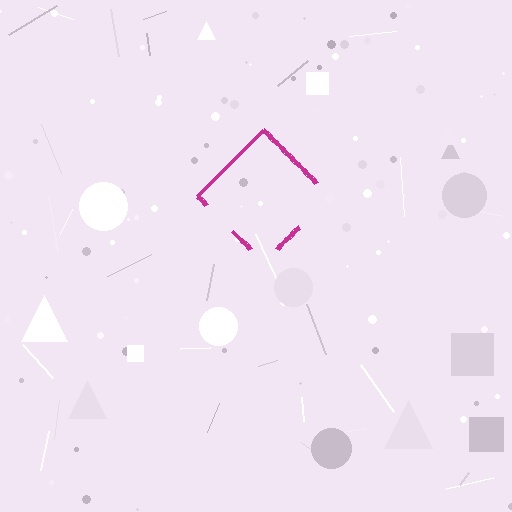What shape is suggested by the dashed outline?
The dashed outline suggests a diamond.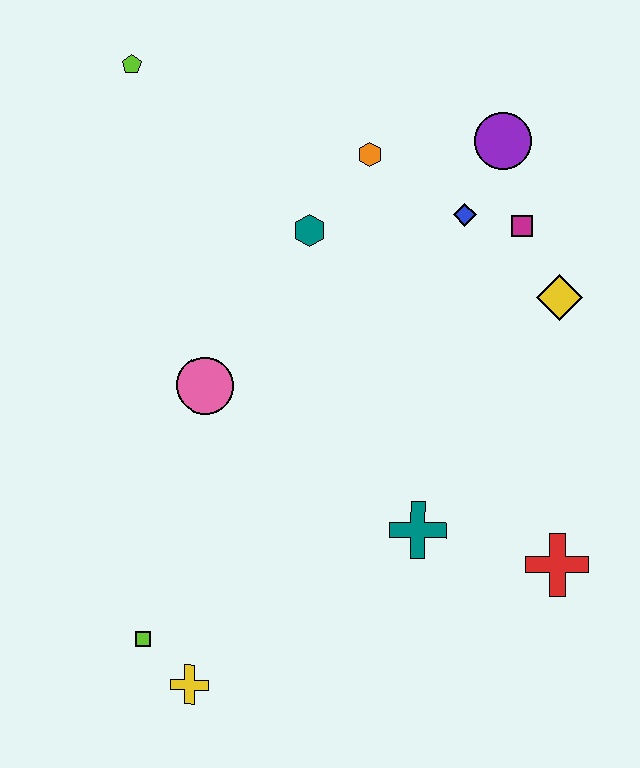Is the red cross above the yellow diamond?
No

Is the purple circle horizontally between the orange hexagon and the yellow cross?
No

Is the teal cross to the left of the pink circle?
No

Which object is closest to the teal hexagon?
The orange hexagon is closest to the teal hexagon.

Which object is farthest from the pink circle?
The red cross is farthest from the pink circle.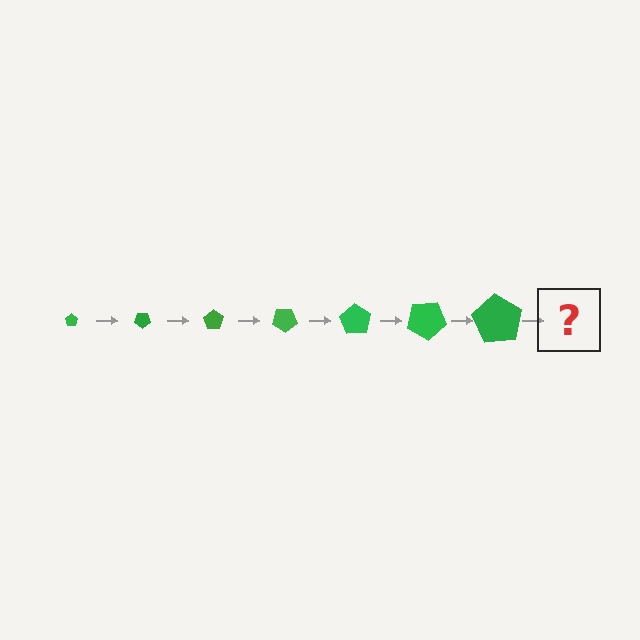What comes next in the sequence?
The next element should be a pentagon, larger than the previous one and rotated 245 degrees from the start.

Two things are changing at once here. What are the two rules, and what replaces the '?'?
The two rules are that the pentagon grows larger each step and it rotates 35 degrees each step. The '?' should be a pentagon, larger than the previous one and rotated 245 degrees from the start.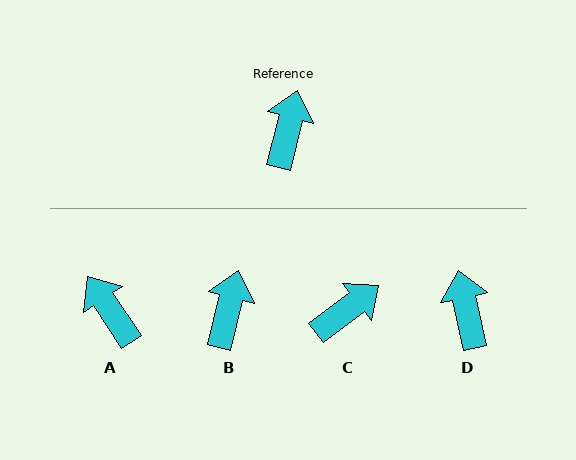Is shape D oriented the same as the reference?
No, it is off by about 26 degrees.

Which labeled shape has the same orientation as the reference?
B.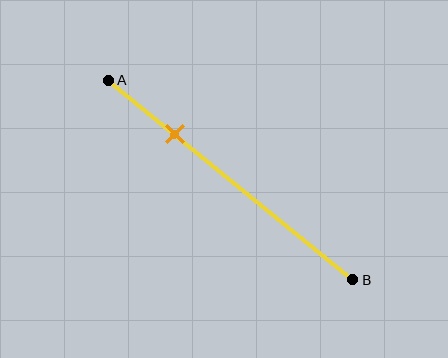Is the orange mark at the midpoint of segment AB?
No, the mark is at about 25% from A, not at the 50% midpoint.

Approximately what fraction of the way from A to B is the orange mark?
The orange mark is approximately 25% of the way from A to B.